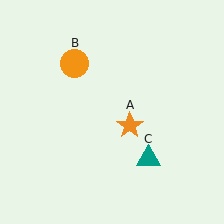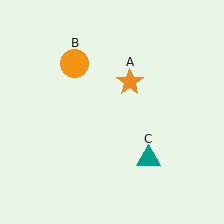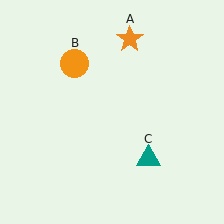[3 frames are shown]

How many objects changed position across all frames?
1 object changed position: orange star (object A).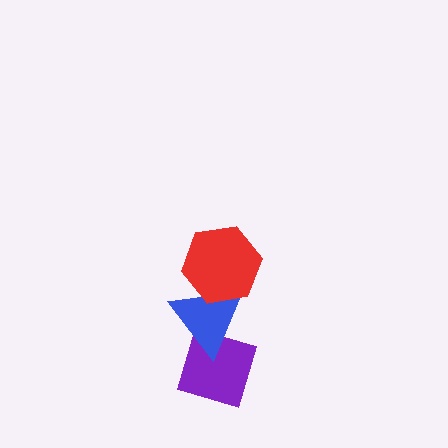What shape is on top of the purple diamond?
The blue triangle is on top of the purple diamond.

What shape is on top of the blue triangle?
The red hexagon is on top of the blue triangle.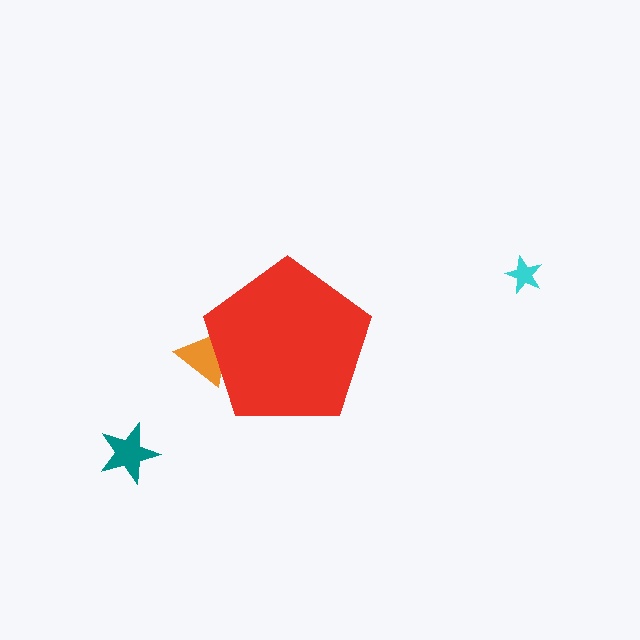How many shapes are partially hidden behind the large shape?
1 shape is partially hidden.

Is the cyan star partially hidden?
No, the cyan star is fully visible.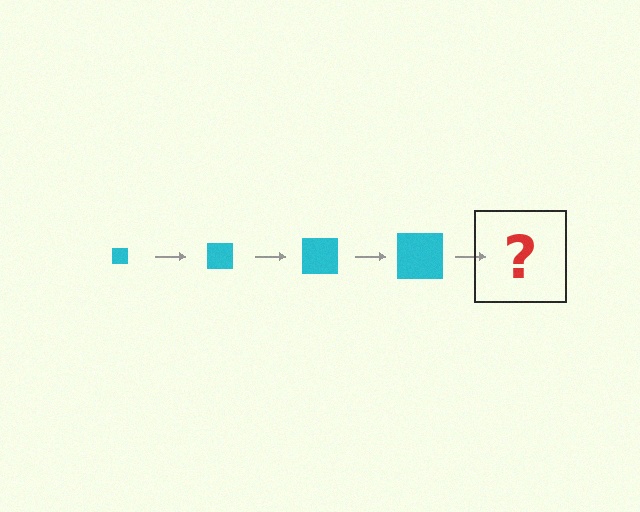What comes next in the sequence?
The next element should be a cyan square, larger than the previous one.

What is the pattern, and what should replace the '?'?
The pattern is that the square gets progressively larger each step. The '?' should be a cyan square, larger than the previous one.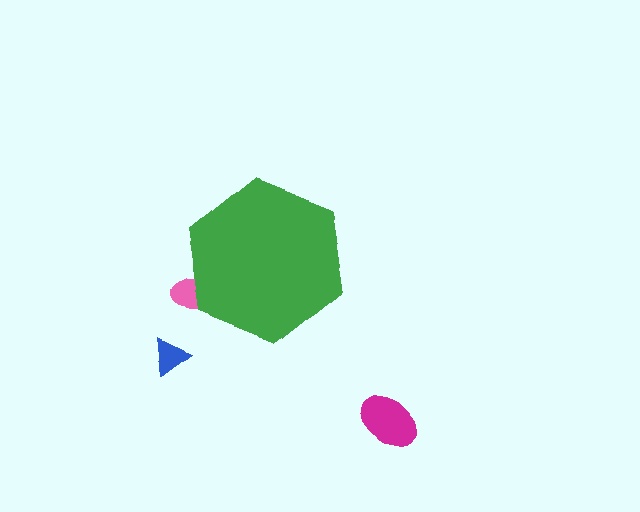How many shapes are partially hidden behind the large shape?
1 shape is partially hidden.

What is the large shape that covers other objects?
A green hexagon.